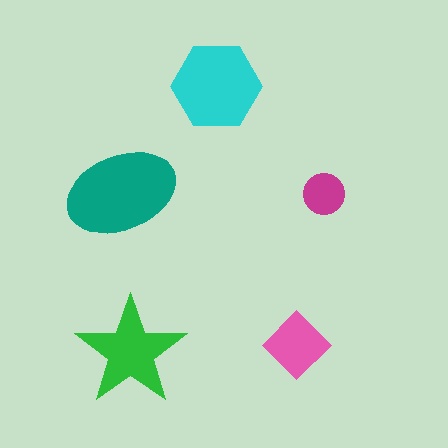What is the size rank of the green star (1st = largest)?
3rd.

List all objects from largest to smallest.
The teal ellipse, the cyan hexagon, the green star, the pink diamond, the magenta circle.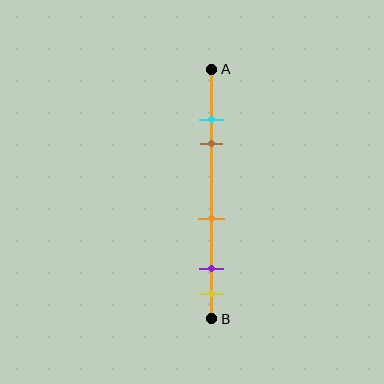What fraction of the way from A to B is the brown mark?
The brown mark is approximately 30% (0.3) of the way from A to B.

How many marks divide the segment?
There are 5 marks dividing the segment.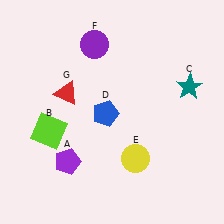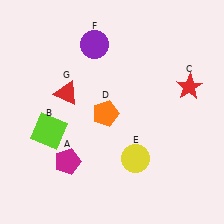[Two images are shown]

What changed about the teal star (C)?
In Image 1, C is teal. In Image 2, it changed to red.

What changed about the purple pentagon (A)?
In Image 1, A is purple. In Image 2, it changed to magenta.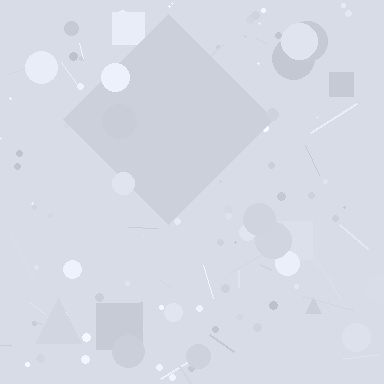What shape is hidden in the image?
A diamond is hidden in the image.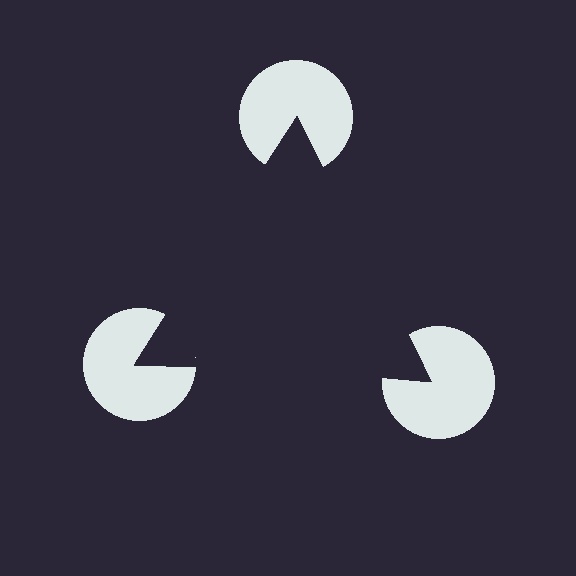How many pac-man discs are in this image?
There are 3 — one at each vertex of the illusory triangle.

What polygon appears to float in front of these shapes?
An illusory triangle — its edges are inferred from the aligned wedge cuts in the pac-man discs, not physically drawn.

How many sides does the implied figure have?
3 sides.